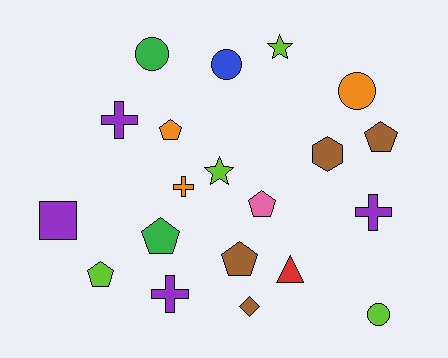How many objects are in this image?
There are 20 objects.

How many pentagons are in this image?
There are 6 pentagons.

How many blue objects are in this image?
There is 1 blue object.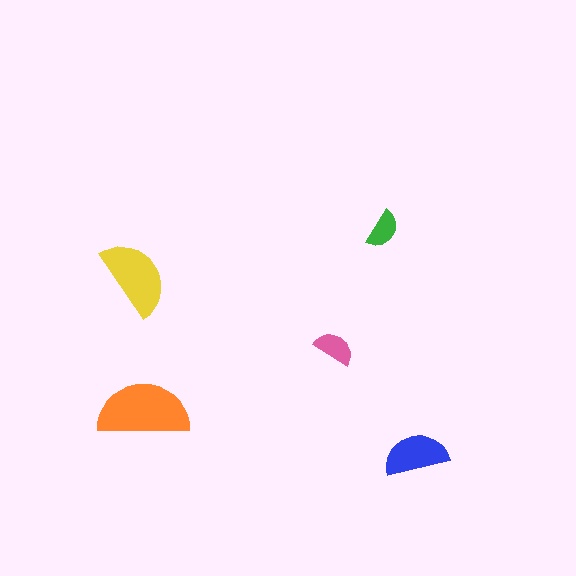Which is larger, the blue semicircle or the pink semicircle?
The blue one.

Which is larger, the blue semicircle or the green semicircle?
The blue one.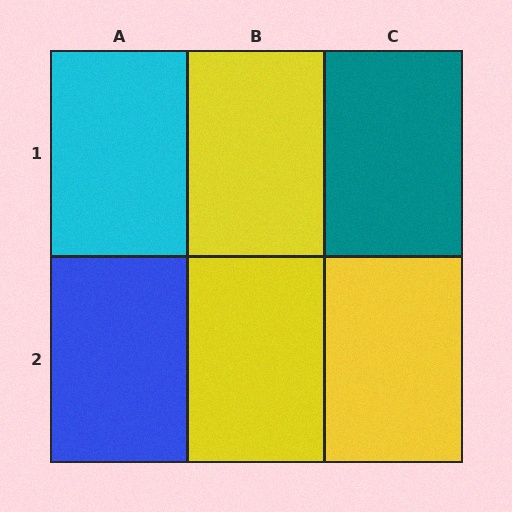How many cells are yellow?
3 cells are yellow.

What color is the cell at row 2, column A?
Blue.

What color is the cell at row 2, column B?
Yellow.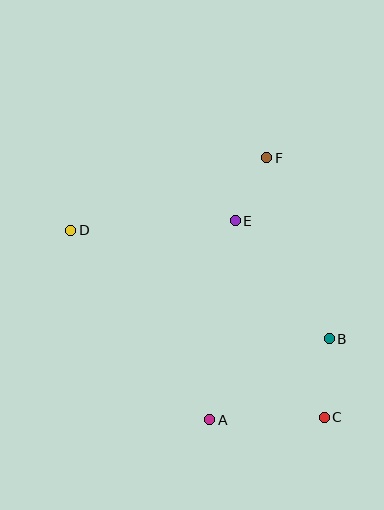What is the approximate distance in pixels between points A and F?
The distance between A and F is approximately 268 pixels.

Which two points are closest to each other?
Points E and F are closest to each other.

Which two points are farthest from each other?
Points C and D are farthest from each other.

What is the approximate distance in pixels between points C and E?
The distance between C and E is approximately 216 pixels.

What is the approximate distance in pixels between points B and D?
The distance between B and D is approximately 280 pixels.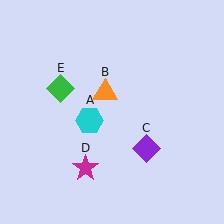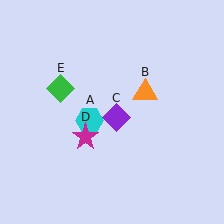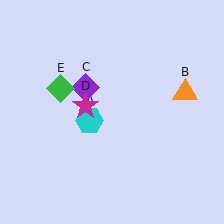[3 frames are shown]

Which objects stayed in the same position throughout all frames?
Cyan hexagon (object A) and green diamond (object E) remained stationary.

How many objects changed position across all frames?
3 objects changed position: orange triangle (object B), purple diamond (object C), magenta star (object D).